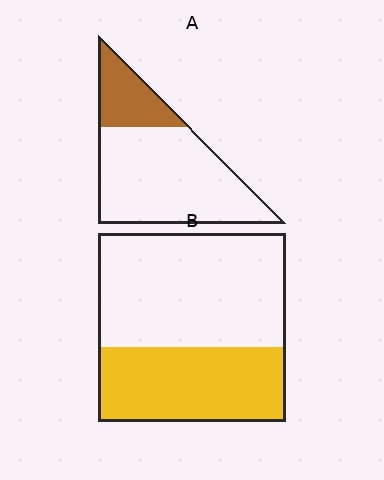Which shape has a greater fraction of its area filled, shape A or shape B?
Shape B.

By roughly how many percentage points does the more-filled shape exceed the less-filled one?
By roughly 15 percentage points (B over A).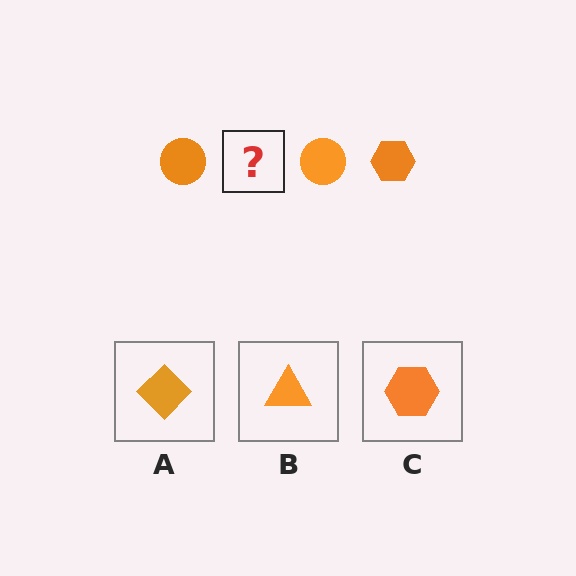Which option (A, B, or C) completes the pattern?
C.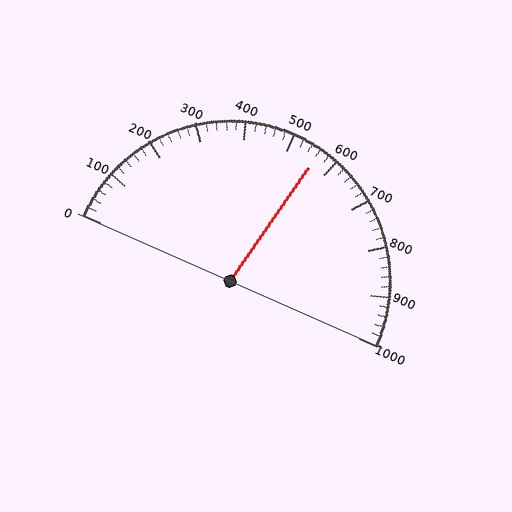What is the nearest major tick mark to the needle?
The nearest major tick mark is 600.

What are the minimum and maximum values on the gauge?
The gauge ranges from 0 to 1000.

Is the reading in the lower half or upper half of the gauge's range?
The reading is in the upper half of the range (0 to 1000).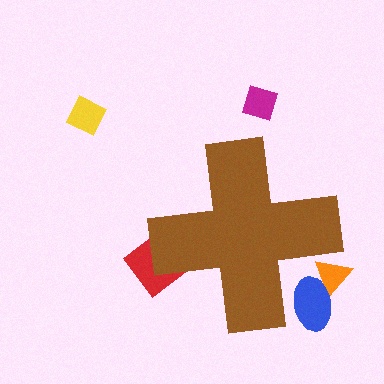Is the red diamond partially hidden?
Yes, the red diamond is partially hidden behind the brown cross.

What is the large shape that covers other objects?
A brown cross.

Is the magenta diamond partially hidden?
No, the magenta diamond is fully visible.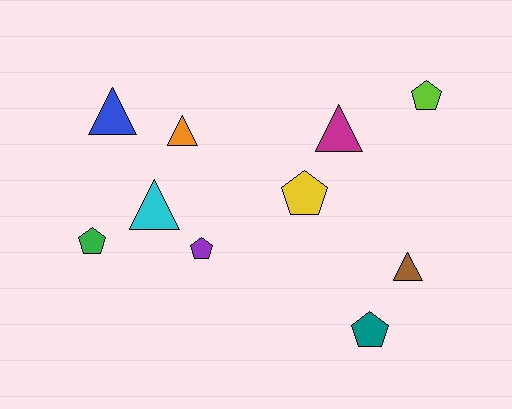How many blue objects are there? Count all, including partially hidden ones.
There is 1 blue object.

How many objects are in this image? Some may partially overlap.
There are 10 objects.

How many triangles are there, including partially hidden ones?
There are 5 triangles.